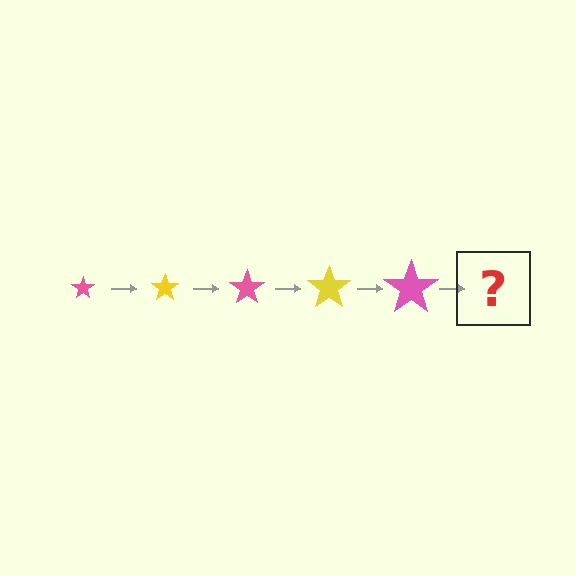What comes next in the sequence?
The next element should be a yellow star, larger than the previous one.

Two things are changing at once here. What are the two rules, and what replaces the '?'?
The two rules are that the star grows larger each step and the color cycles through pink and yellow. The '?' should be a yellow star, larger than the previous one.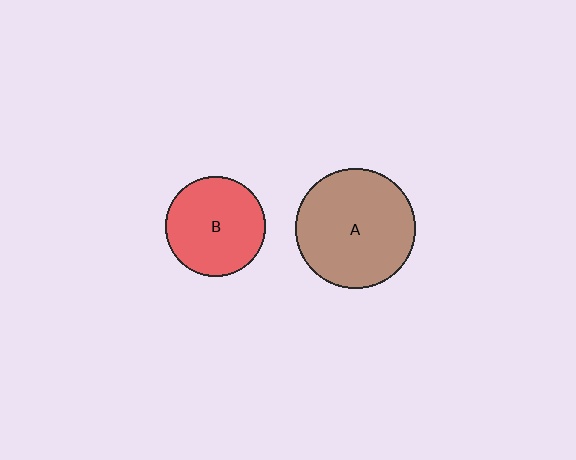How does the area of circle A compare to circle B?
Approximately 1.4 times.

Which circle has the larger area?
Circle A (brown).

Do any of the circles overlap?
No, none of the circles overlap.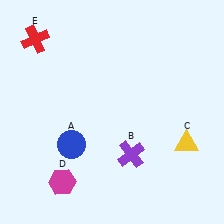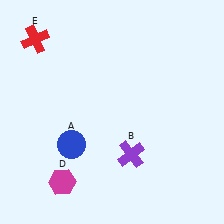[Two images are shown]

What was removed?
The yellow triangle (C) was removed in Image 2.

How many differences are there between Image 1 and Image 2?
There is 1 difference between the two images.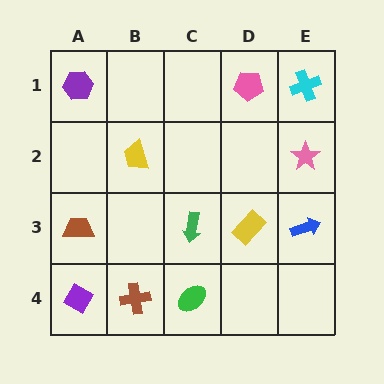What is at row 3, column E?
A blue arrow.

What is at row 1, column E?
A cyan cross.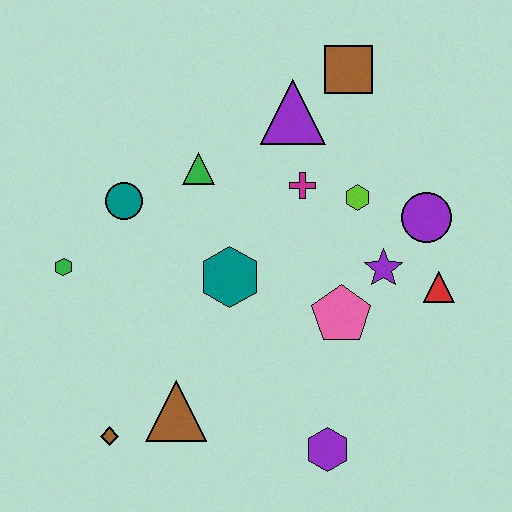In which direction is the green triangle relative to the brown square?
The green triangle is to the left of the brown square.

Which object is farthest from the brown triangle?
The brown square is farthest from the brown triangle.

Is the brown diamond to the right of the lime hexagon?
No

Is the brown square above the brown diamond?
Yes